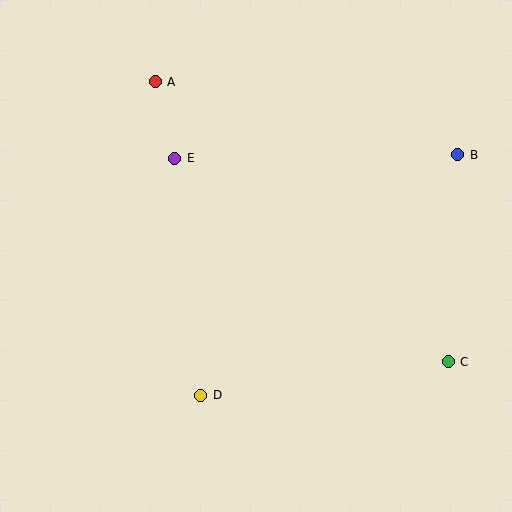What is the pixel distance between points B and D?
The distance between B and D is 352 pixels.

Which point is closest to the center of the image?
Point E at (175, 158) is closest to the center.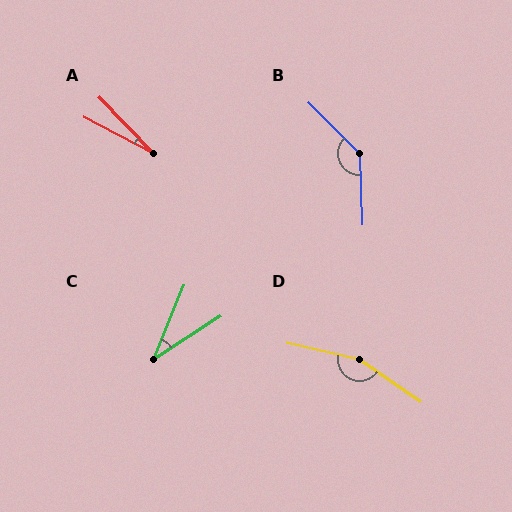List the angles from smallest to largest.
A (18°), C (35°), B (137°), D (158°).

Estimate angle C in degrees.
Approximately 35 degrees.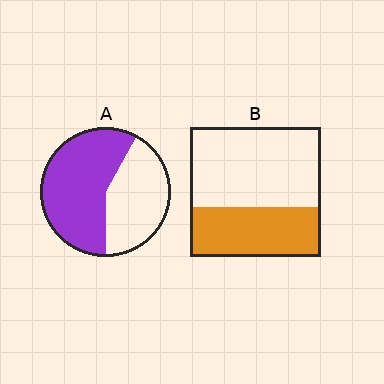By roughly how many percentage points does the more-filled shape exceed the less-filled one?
By roughly 20 percentage points (A over B).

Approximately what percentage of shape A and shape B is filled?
A is approximately 60% and B is approximately 40%.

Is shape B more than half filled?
No.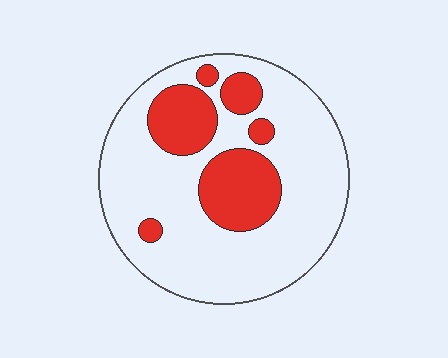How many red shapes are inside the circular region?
6.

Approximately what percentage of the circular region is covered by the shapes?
Approximately 25%.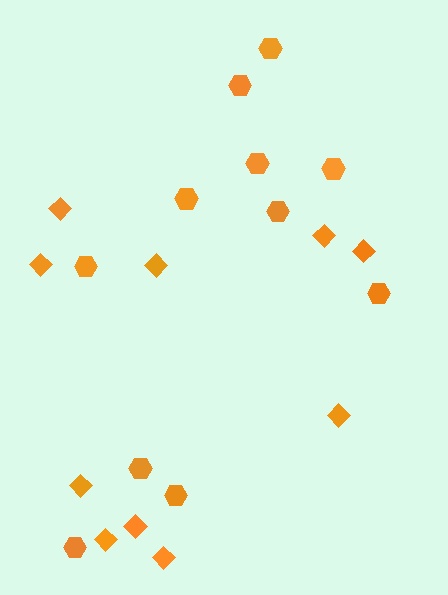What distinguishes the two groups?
There are 2 groups: one group of hexagons (11) and one group of diamonds (10).